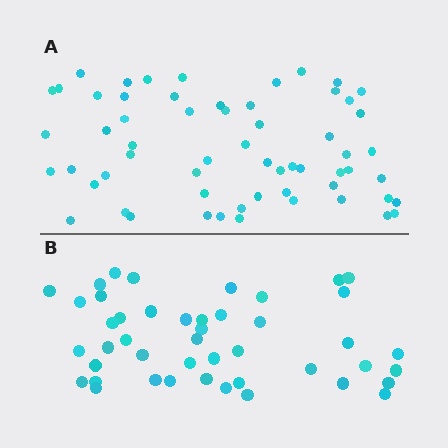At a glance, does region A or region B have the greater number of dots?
Region A (the top region) has more dots.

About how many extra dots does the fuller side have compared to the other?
Region A has approximately 15 more dots than region B.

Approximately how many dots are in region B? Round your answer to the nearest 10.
About 40 dots. (The exact count is 45, which rounds to 40.)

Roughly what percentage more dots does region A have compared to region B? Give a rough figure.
About 35% more.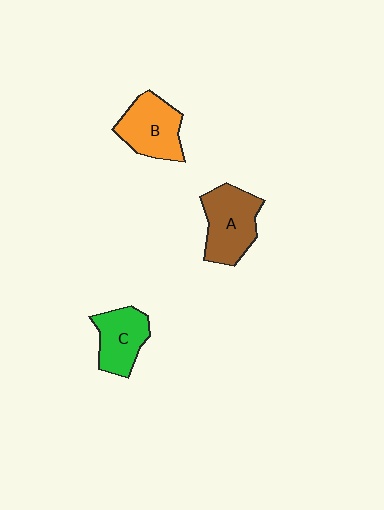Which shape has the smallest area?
Shape C (green).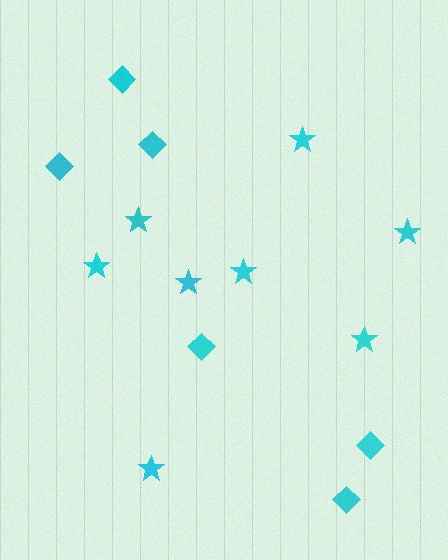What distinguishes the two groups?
There are 2 groups: one group of stars (8) and one group of diamonds (6).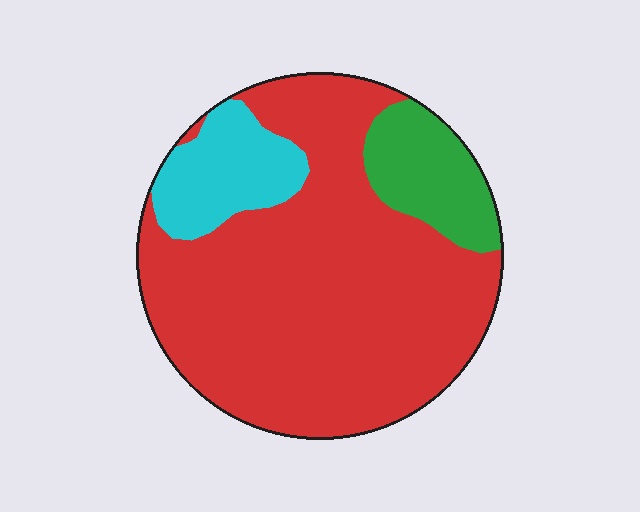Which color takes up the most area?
Red, at roughly 75%.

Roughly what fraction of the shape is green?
Green covers about 10% of the shape.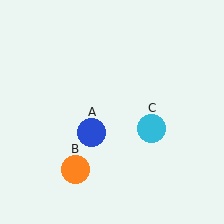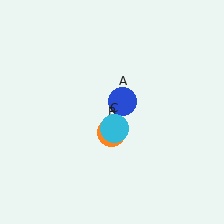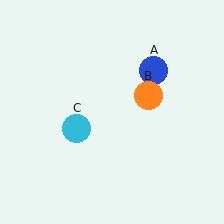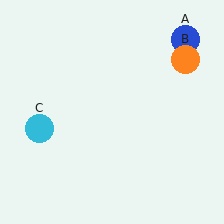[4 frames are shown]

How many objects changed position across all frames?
3 objects changed position: blue circle (object A), orange circle (object B), cyan circle (object C).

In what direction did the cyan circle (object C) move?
The cyan circle (object C) moved left.